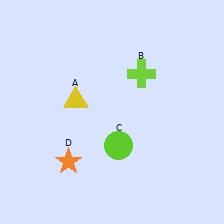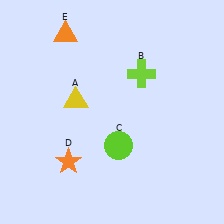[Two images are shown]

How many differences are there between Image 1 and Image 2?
There is 1 difference between the two images.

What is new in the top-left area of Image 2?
An orange triangle (E) was added in the top-left area of Image 2.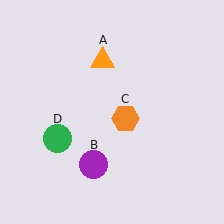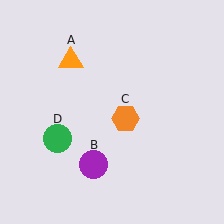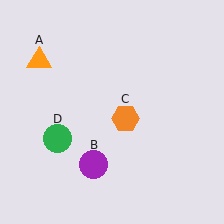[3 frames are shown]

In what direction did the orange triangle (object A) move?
The orange triangle (object A) moved left.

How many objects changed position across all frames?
1 object changed position: orange triangle (object A).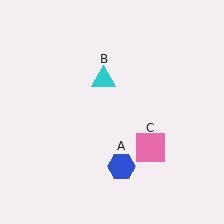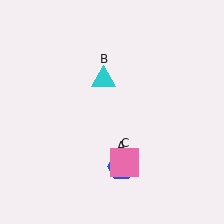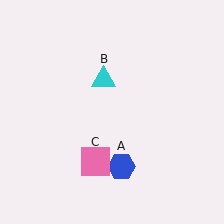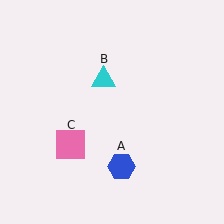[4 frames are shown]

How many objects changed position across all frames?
1 object changed position: pink square (object C).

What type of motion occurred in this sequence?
The pink square (object C) rotated clockwise around the center of the scene.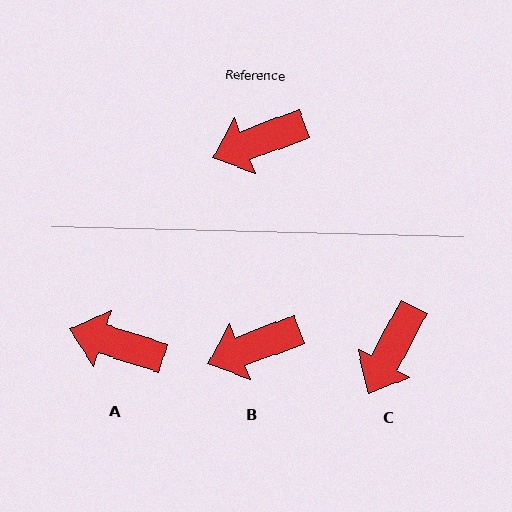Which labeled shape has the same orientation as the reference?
B.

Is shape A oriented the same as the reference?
No, it is off by about 38 degrees.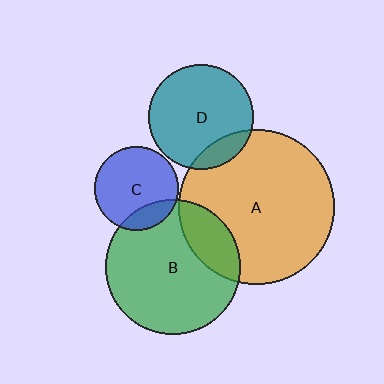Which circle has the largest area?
Circle A (orange).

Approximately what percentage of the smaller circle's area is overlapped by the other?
Approximately 20%.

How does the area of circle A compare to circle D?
Approximately 2.2 times.